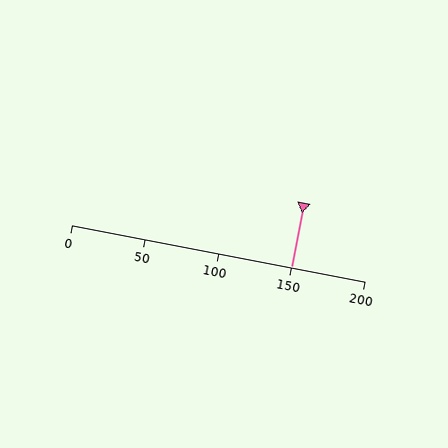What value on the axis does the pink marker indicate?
The marker indicates approximately 150.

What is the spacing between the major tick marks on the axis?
The major ticks are spaced 50 apart.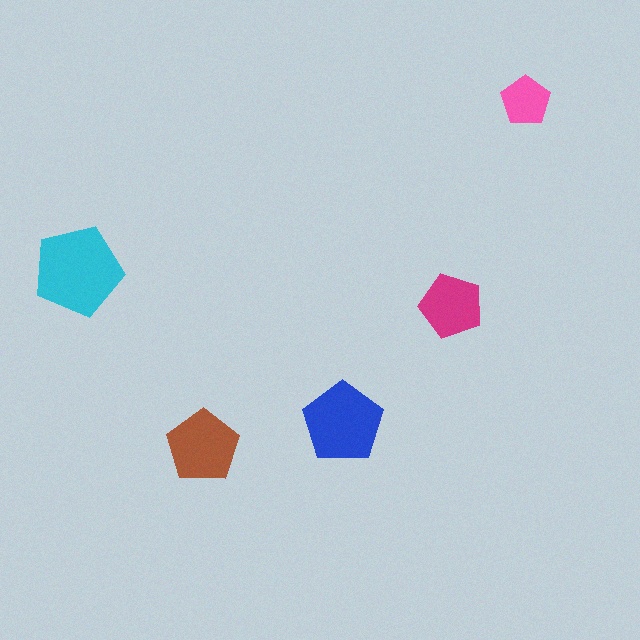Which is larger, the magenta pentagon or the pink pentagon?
The magenta one.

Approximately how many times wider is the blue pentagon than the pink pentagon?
About 1.5 times wider.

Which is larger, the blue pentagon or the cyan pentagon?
The cyan one.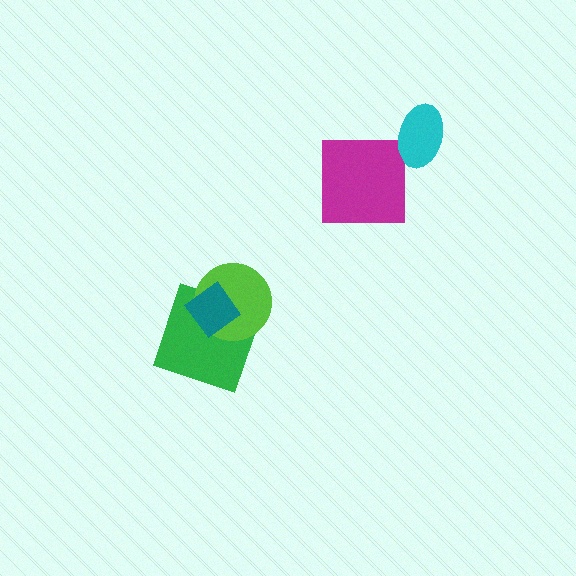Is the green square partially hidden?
Yes, it is partially covered by another shape.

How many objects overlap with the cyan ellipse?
0 objects overlap with the cyan ellipse.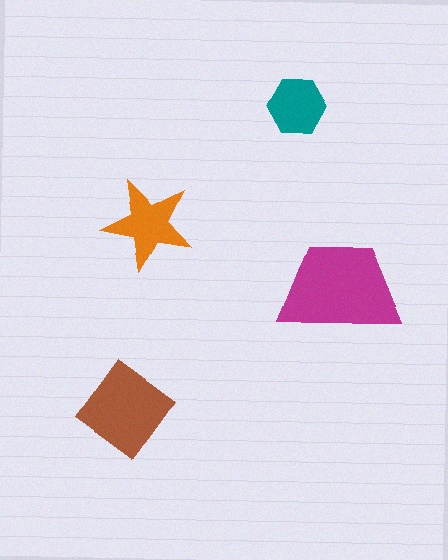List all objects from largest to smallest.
The magenta trapezoid, the brown diamond, the orange star, the teal hexagon.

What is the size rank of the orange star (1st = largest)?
3rd.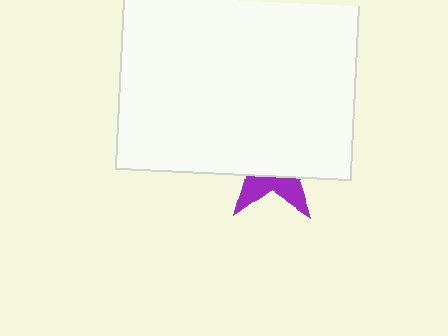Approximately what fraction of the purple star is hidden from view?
Roughly 70% of the purple star is hidden behind the white rectangle.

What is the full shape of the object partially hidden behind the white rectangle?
The partially hidden object is a purple star.